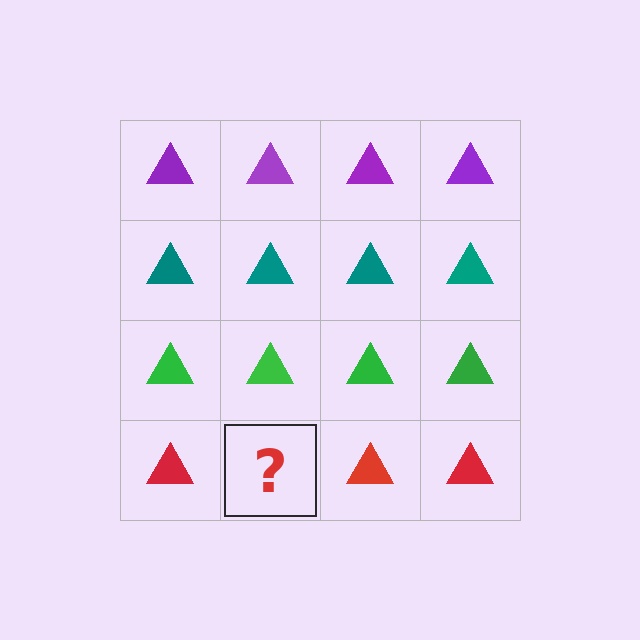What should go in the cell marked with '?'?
The missing cell should contain a red triangle.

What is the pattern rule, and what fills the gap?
The rule is that each row has a consistent color. The gap should be filled with a red triangle.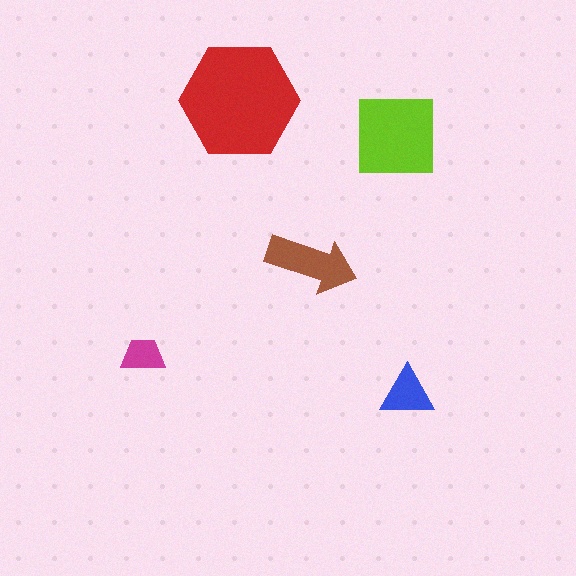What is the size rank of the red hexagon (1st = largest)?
1st.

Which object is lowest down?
The blue triangle is bottommost.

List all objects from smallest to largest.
The magenta trapezoid, the blue triangle, the brown arrow, the lime square, the red hexagon.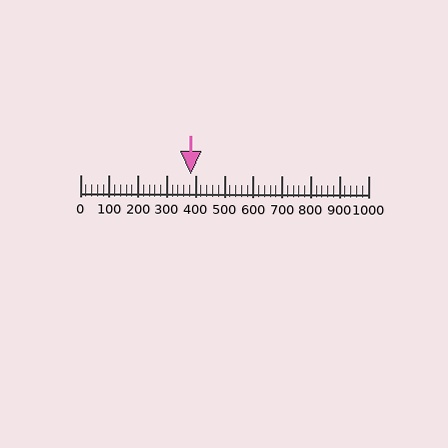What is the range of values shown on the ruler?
The ruler shows values from 0 to 1000.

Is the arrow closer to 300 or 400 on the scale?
The arrow is closer to 400.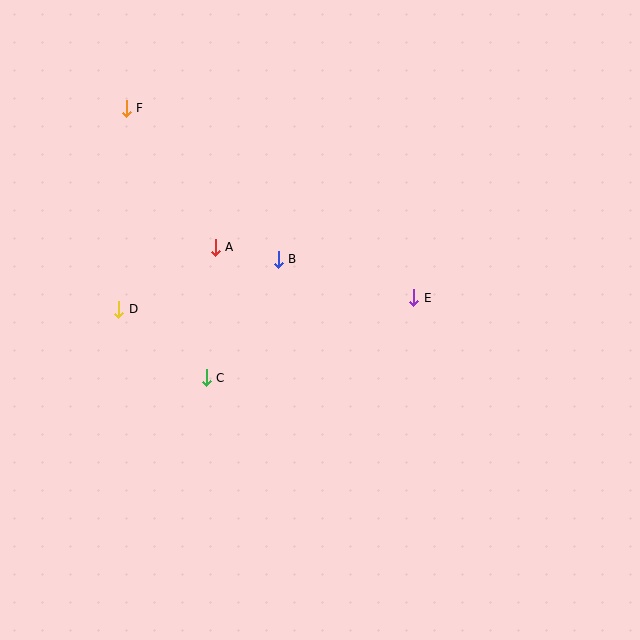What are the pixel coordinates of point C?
Point C is at (206, 378).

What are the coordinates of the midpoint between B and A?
The midpoint between B and A is at (247, 253).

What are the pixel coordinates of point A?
Point A is at (215, 247).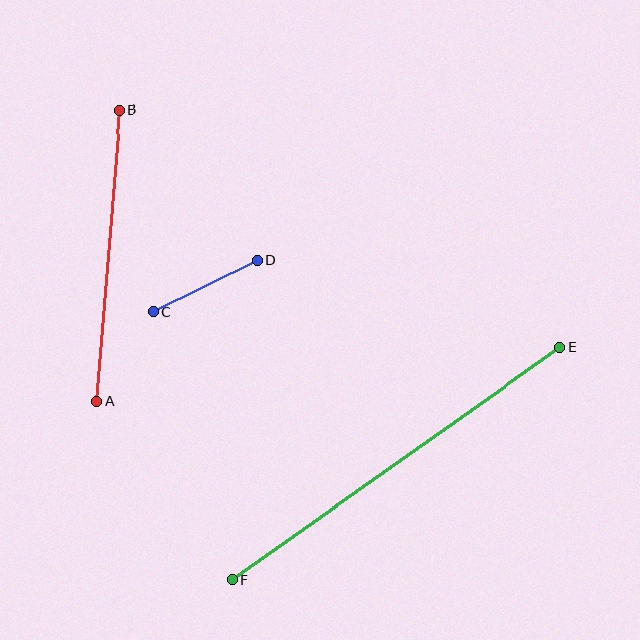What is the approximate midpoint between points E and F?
The midpoint is at approximately (396, 464) pixels.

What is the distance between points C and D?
The distance is approximately 116 pixels.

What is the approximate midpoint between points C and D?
The midpoint is at approximately (205, 286) pixels.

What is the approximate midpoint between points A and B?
The midpoint is at approximately (108, 255) pixels.